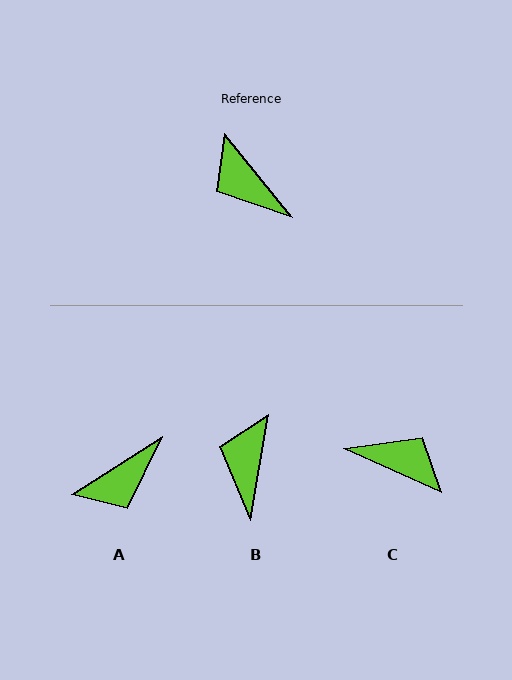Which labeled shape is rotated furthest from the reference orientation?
C, about 153 degrees away.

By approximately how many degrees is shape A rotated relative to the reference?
Approximately 83 degrees counter-clockwise.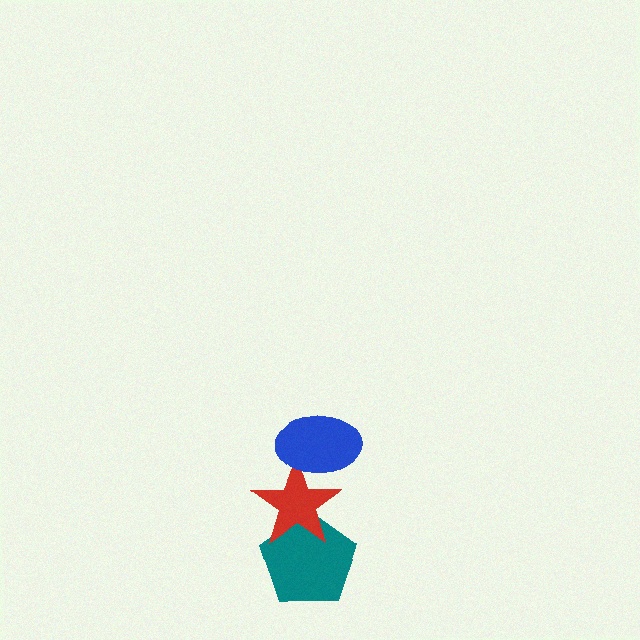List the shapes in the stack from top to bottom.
From top to bottom: the blue ellipse, the red star, the teal pentagon.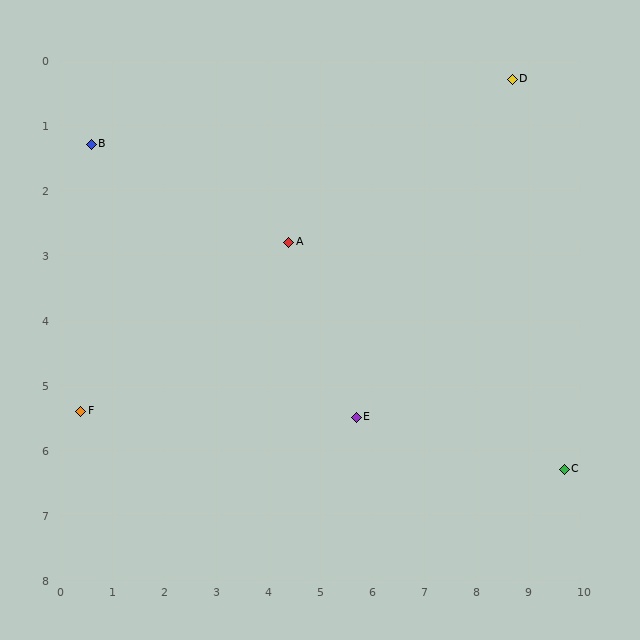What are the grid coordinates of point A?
Point A is at approximately (4.4, 2.8).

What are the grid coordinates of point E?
Point E is at approximately (5.7, 5.5).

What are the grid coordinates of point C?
Point C is at approximately (9.7, 6.3).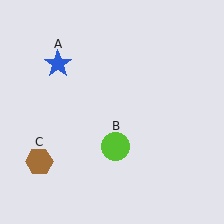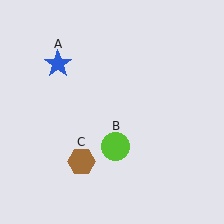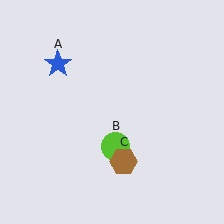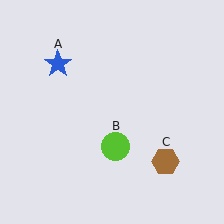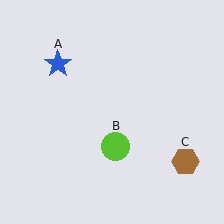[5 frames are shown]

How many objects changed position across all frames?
1 object changed position: brown hexagon (object C).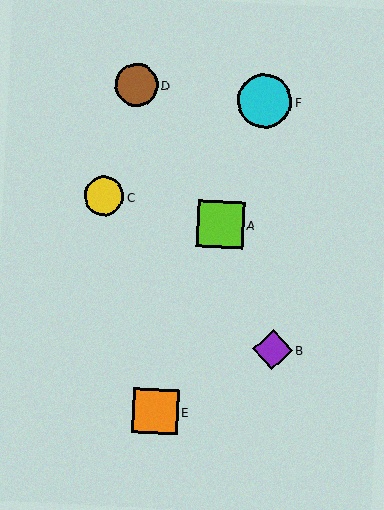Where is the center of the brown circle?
The center of the brown circle is at (136, 85).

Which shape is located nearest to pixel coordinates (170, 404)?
The orange square (labeled E) at (156, 411) is nearest to that location.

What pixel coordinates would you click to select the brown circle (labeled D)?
Click at (136, 85) to select the brown circle D.